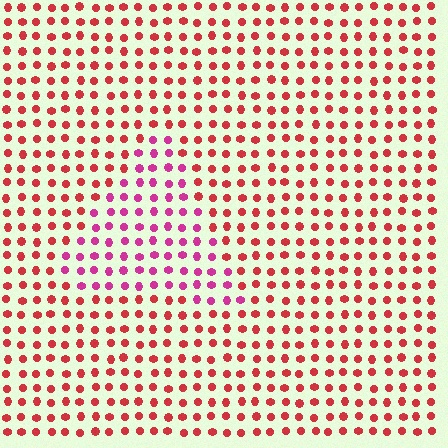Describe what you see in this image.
The image is filled with small red elements in a uniform arrangement. A triangle-shaped region is visible where the elements are tinted to a slightly different hue, forming a subtle color boundary.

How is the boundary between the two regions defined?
The boundary is defined purely by a slight shift in hue (about 35 degrees). Spacing, size, and orientation are identical on both sides.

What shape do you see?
I see a triangle.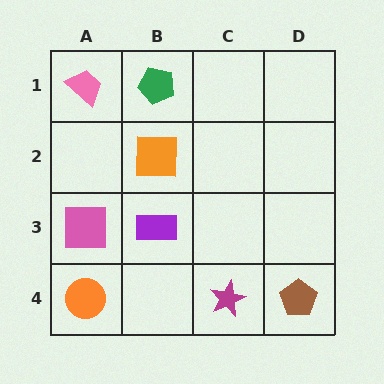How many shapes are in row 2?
1 shape.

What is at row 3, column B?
A purple rectangle.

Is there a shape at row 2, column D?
No, that cell is empty.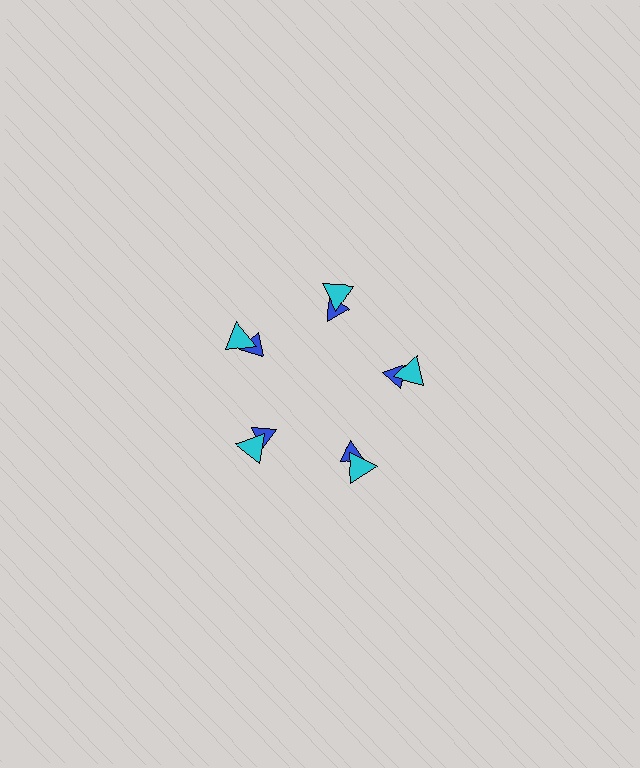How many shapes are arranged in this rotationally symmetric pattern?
There are 10 shapes, arranged in 5 groups of 2.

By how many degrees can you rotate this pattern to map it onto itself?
The pattern maps onto itself every 72 degrees of rotation.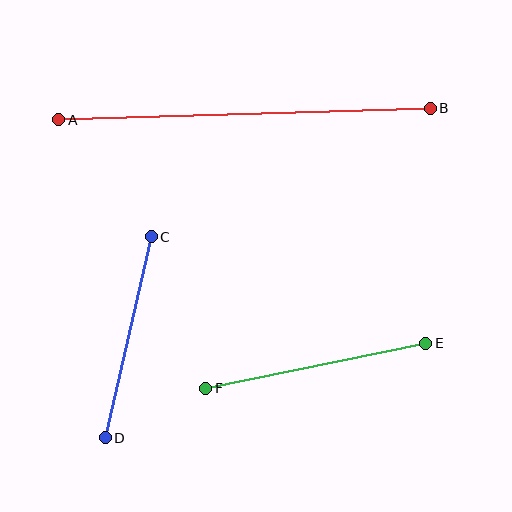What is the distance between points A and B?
The distance is approximately 372 pixels.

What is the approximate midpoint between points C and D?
The midpoint is at approximately (128, 337) pixels.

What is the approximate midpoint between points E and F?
The midpoint is at approximately (316, 366) pixels.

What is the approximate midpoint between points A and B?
The midpoint is at approximately (245, 114) pixels.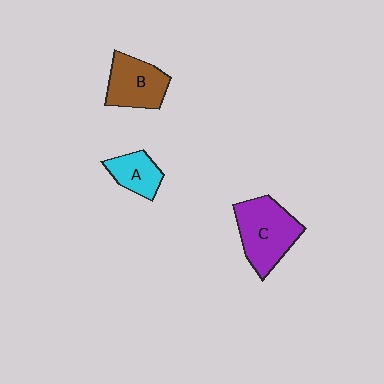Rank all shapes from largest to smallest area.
From largest to smallest: C (purple), B (brown), A (cyan).